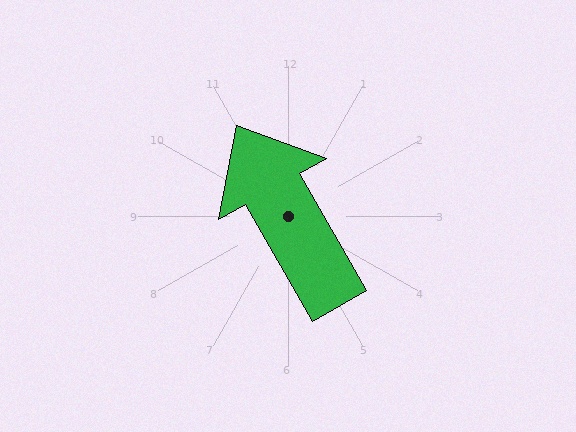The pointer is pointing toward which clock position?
Roughly 11 o'clock.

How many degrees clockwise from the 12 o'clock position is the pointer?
Approximately 330 degrees.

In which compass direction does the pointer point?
Northwest.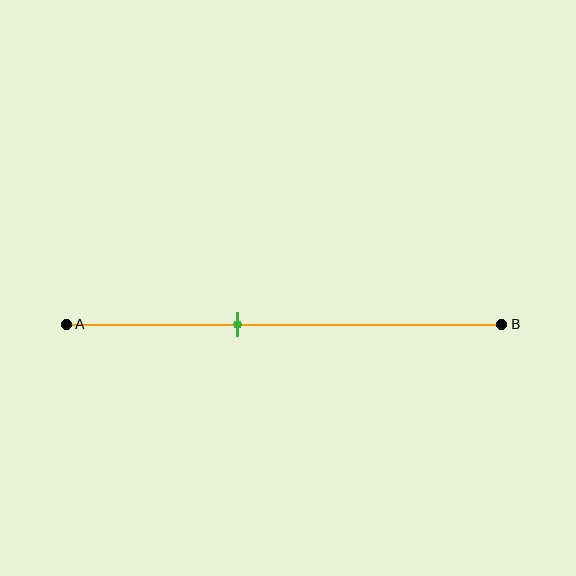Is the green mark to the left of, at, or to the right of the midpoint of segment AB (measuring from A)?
The green mark is to the left of the midpoint of segment AB.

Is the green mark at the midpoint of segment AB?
No, the mark is at about 40% from A, not at the 50% midpoint.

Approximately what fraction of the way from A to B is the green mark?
The green mark is approximately 40% of the way from A to B.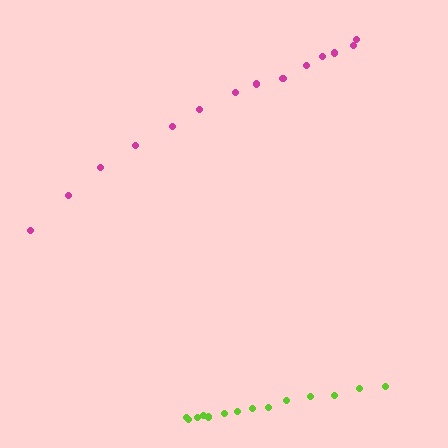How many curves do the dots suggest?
There are 2 distinct paths.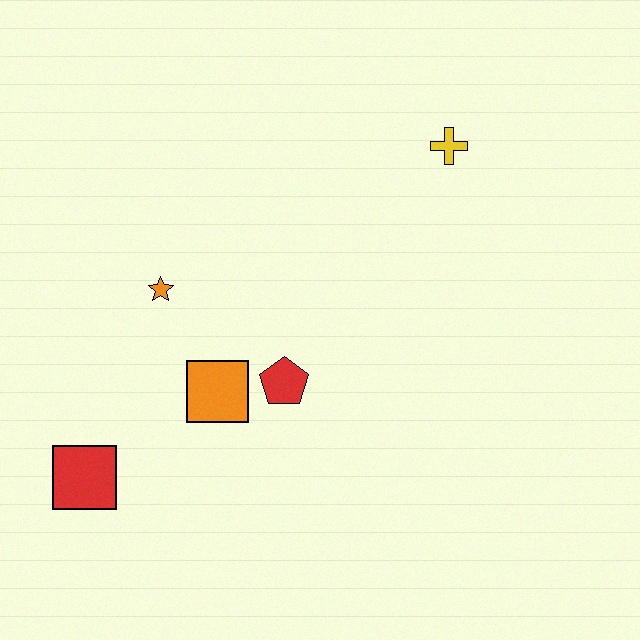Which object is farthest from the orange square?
The yellow cross is farthest from the orange square.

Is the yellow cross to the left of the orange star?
No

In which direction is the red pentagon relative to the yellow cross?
The red pentagon is below the yellow cross.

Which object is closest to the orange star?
The orange square is closest to the orange star.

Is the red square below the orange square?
Yes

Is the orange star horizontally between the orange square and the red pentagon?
No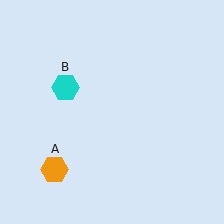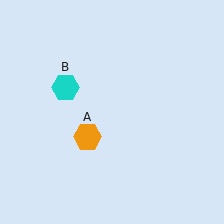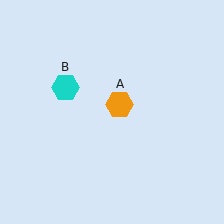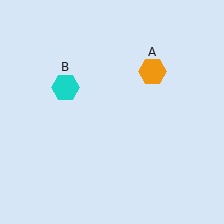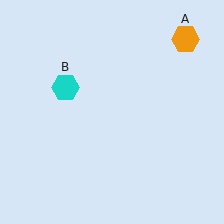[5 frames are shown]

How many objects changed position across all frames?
1 object changed position: orange hexagon (object A).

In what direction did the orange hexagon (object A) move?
The orange hexagon (object A) moved up and to the right.